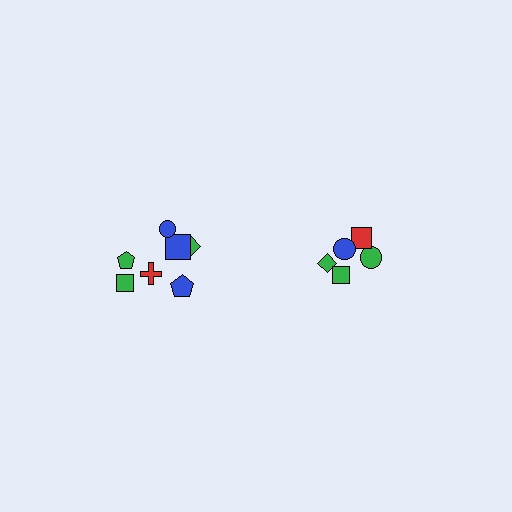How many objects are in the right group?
There are 5 objects.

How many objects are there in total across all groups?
There are 12 objects.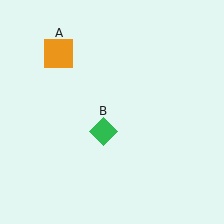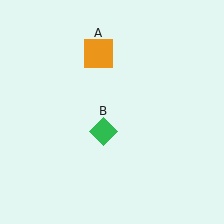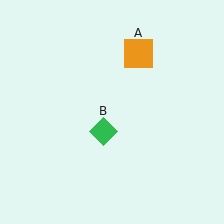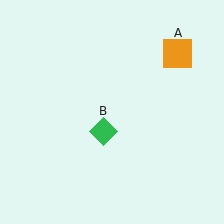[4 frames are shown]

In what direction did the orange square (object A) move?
The orange square (object A) moved right.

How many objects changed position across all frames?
1 object changed position: orange square (object A).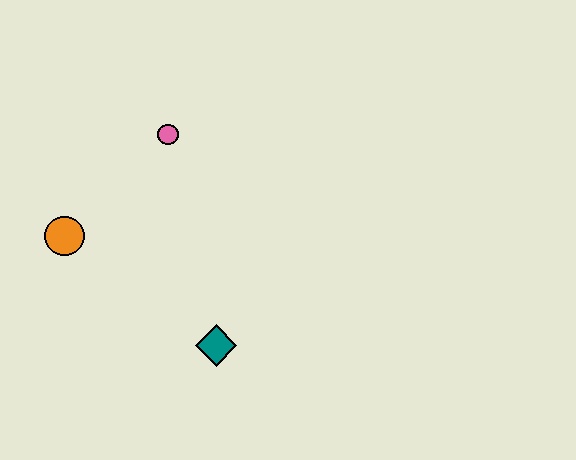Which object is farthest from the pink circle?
The teal diamond is farthest from the pink circle.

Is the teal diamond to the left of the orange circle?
No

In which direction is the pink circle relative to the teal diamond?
The pink circle is above the teal diamond.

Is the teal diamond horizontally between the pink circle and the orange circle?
No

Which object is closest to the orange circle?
The pink circle is closest to the orange circle.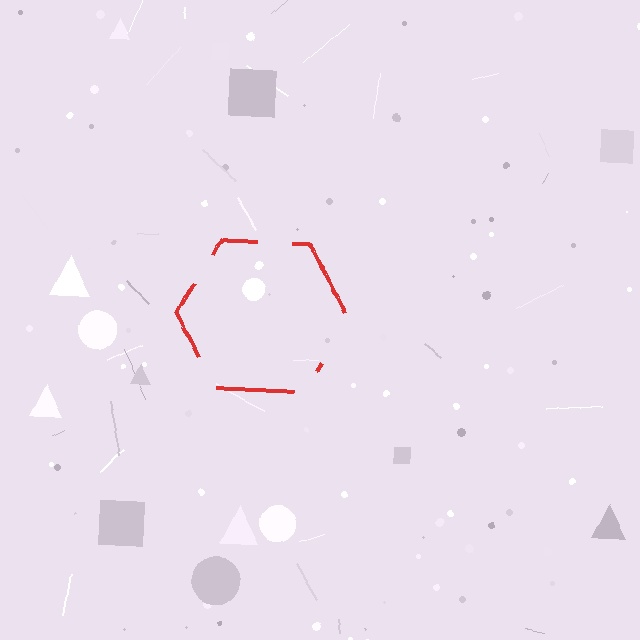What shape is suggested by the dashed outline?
The dashed outline suggests a hexagon.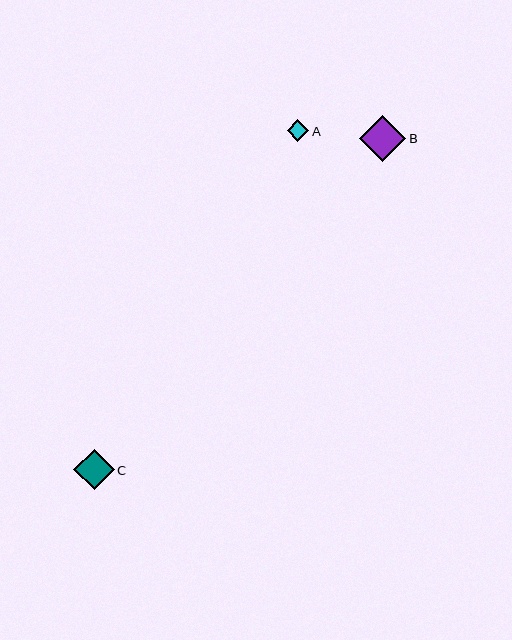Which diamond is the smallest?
Diamond A is the smallest with a size of approximately 22 pixels.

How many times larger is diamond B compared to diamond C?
Diamond B is approximately 1.1 times the size of diamond C.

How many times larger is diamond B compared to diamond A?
Diamond B is approximately 2.1 times the size of diamond A.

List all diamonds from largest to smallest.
From largest to smallest: B, C, A.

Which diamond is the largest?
Diamond B is the largest with a size of approximately 46 pixels.